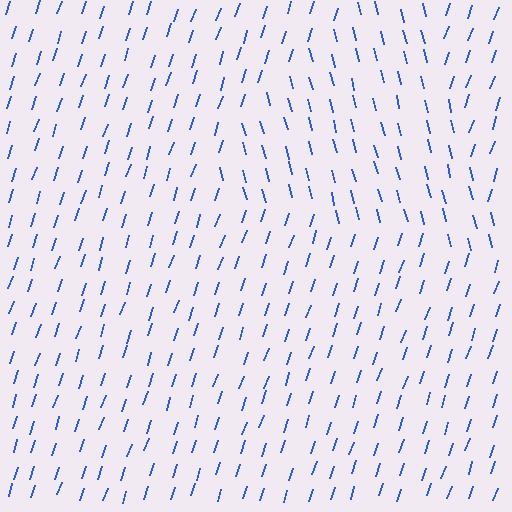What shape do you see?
I see a triangle.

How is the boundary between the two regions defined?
The boundary is defined purely by a change in line orientation (approximately 33 degrees difference). All lines are the same color and thickness.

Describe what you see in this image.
The image is filled with small blue line segments. A triangle region in the image has lines oriented differently from the surrounding lines, creating a visible texture boundary.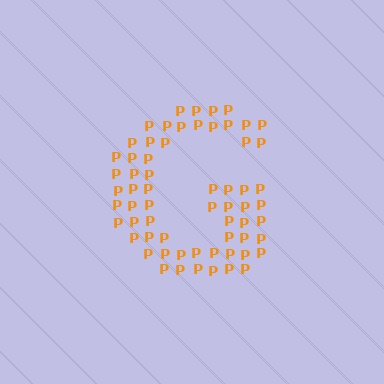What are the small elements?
The small elements are letter P's.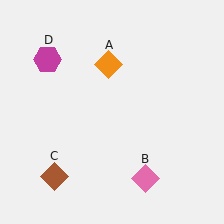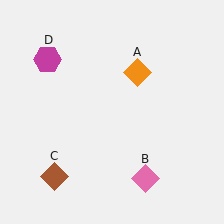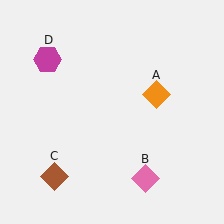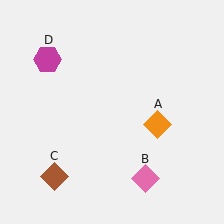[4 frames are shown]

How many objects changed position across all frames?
1 object changed position: orange diamond (object A).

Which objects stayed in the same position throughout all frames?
Pink diamond (object B) and brown diamond (object C) and magenta hexagon (object D) remained stationary.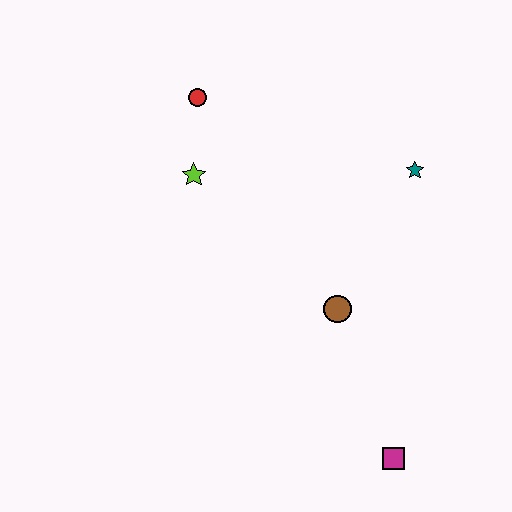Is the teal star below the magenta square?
No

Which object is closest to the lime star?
The red circle is closest to the lime star.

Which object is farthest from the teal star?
The magenta square is farthest from the teal star.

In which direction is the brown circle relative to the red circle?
The brown circle is below the red circle.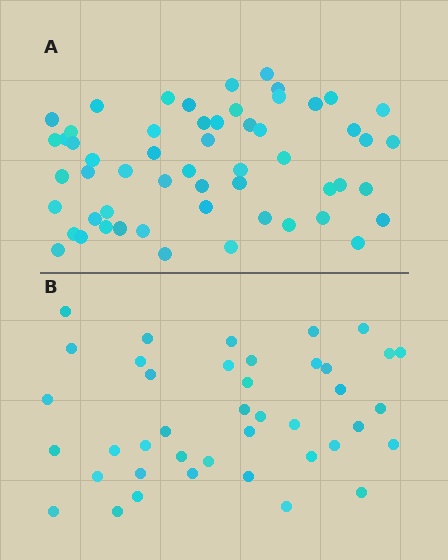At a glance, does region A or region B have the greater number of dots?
Region A (the top region) has more dots.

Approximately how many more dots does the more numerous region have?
Region A has approximately 15 more dots than region B.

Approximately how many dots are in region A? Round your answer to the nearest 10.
About 60 dots. (The exact count is 56, which rounds to 60.)